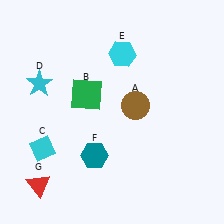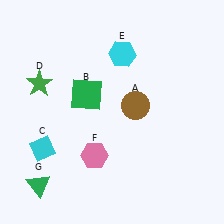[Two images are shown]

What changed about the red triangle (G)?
In Image 1, G is red. In Image 2, it changed to green.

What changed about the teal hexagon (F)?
In Image 1, F is teal. In Image 2, it changed to pink.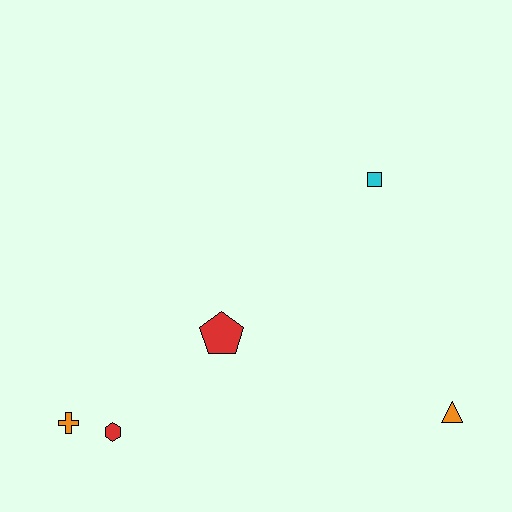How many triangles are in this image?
There is 1 triangle.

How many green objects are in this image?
There are no green objects.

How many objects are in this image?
There are 5 objects.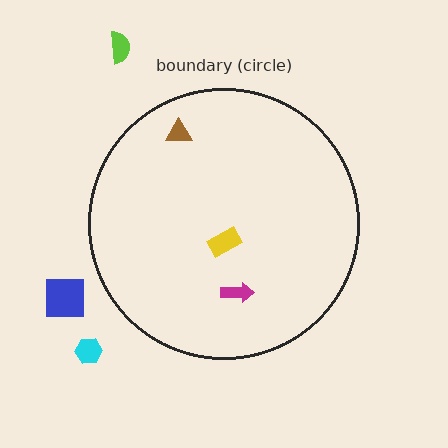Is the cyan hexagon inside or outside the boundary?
Outside.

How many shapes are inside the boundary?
3 inside, 3 outside.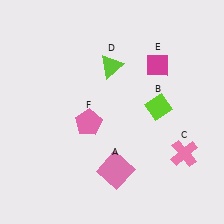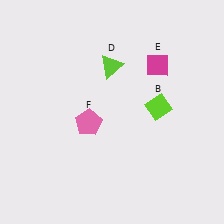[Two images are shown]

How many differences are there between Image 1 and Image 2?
There are 2 differences between the two images.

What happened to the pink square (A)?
The pink square (A) was removed in Image 2. It was in the bottom-right area of Image 1.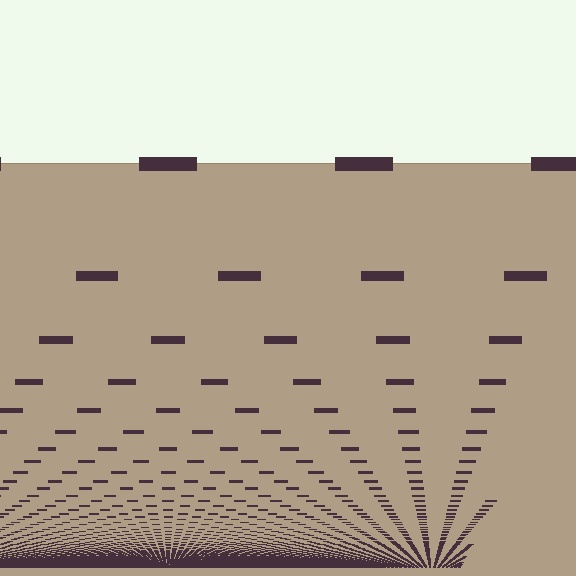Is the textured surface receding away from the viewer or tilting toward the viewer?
The surface appears to tilt toward the viewer. Texture elements get larger and sparser toward the top.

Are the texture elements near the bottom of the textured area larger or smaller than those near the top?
Smaller. The gradient is inverted — elements near the bottom are smaller and denser.